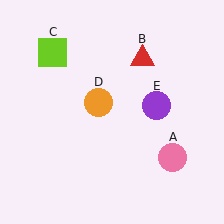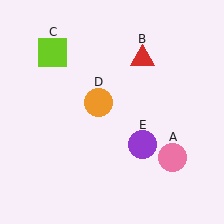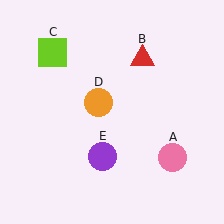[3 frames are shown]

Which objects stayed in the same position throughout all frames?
Pink circle (object A) and red triangle (object B) and lime square (object C) and orange circle (object D) remained stationary.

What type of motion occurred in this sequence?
The purple circle (object E) rotated clockwise around the center of the scene.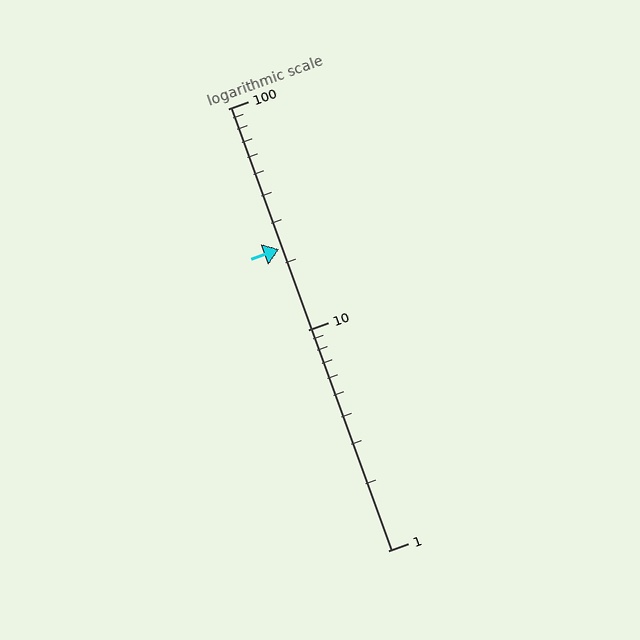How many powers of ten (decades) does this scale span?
The scale spans 2 decades, from 1 to 100.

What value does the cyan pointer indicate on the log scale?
The pointer indicates approximately 23.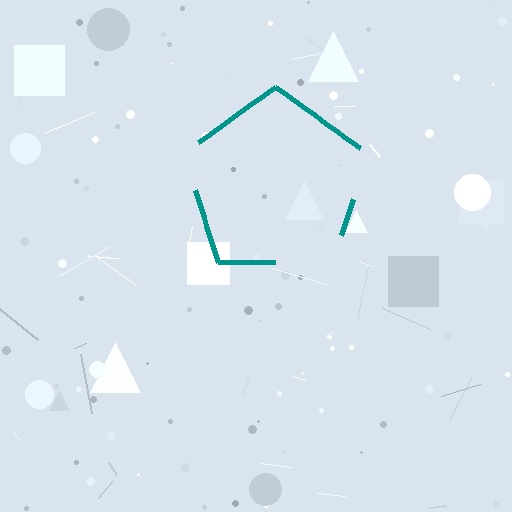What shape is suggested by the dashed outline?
The dashed outline suggests a pentagon.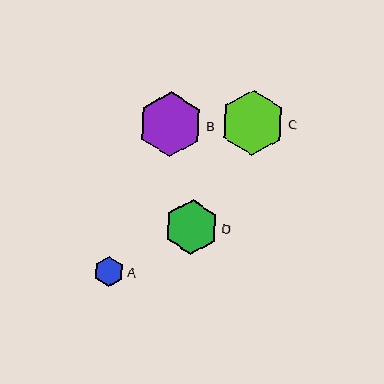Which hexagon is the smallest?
Hexagon A is the smallest with a size of approximately 30 pixels.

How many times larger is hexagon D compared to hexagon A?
Hexagon D is approximately 1.8 times the size of hexagon A.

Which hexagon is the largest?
Hexagon B is the largest with a size of approximately 65 pixels.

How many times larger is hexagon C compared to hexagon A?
Hexagon C is approximately 2.2 times the size of hexagon A.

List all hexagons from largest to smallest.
From largest to smallest: B, C, D, A.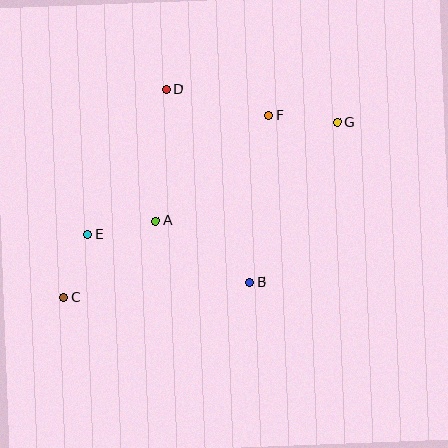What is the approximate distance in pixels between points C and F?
The distance between C and F is approximately 274 pixels.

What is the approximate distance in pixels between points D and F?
The distance between D and F is approximately 106 pixels.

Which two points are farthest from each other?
Points C and G are farthest from each other.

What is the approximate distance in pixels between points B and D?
The distance between B and D is approximately 211 pixels.